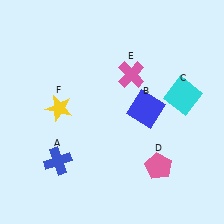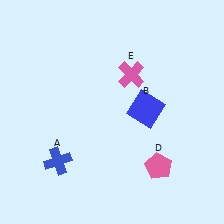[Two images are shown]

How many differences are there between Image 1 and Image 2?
There are 2 differences between the two images.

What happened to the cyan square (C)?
The cyan square (C) was removed in Image 2. It was in the top-right area of Image 1.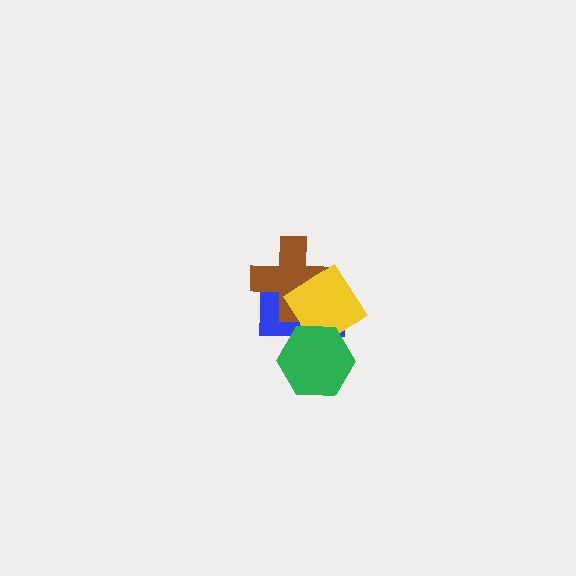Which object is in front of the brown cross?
The yellow diamond is in front of the brown cross.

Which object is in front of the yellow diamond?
The green hexagon is in front of the yellow diamond.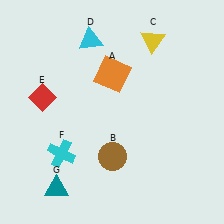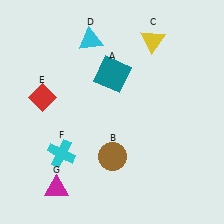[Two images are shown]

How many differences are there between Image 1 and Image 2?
There are 2 differences between the two images.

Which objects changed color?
A changed from orange to teal. G changed from teal to magenta.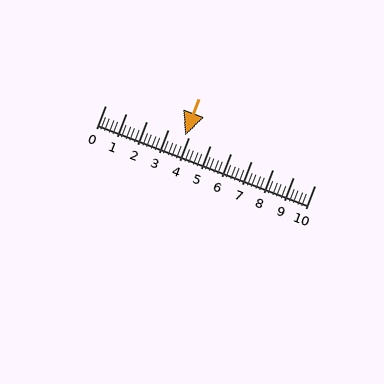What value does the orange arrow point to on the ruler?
The orange arrow points to approximately 3.8.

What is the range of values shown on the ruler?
The ruler shows values from 0 to 10.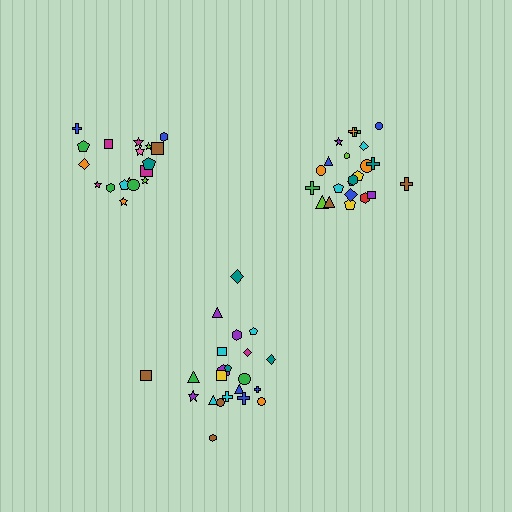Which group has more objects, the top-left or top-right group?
The top-right group.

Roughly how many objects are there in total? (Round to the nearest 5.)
Roughly 60 objects in total.